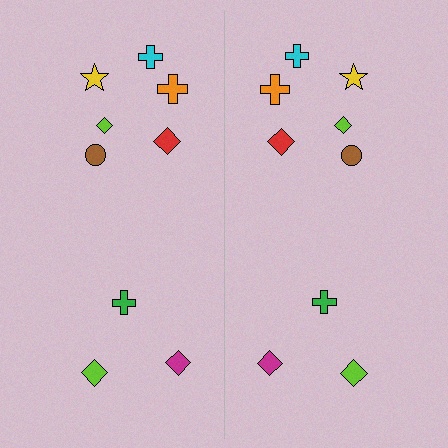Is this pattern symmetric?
Yes, this pattern has bilateral (reflection) symmetry.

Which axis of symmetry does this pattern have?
The pattern has a vertical axis of symmetry running through the center of the image.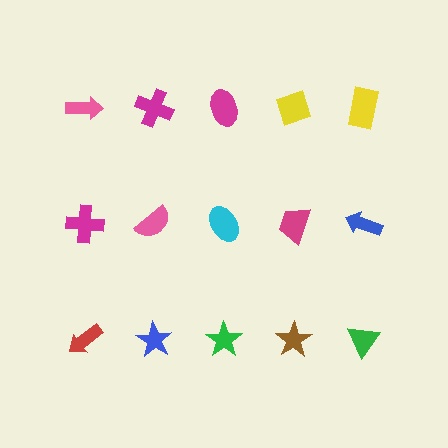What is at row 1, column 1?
A pink arrow.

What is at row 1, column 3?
A magenta ellipse.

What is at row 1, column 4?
A yellow diamond.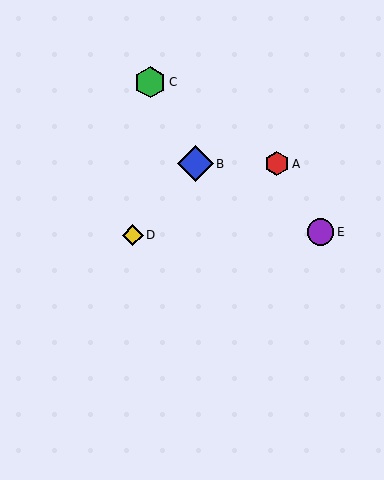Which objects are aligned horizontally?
Objects A, B are aligned horizontally.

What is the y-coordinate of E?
Object E is at y≈232.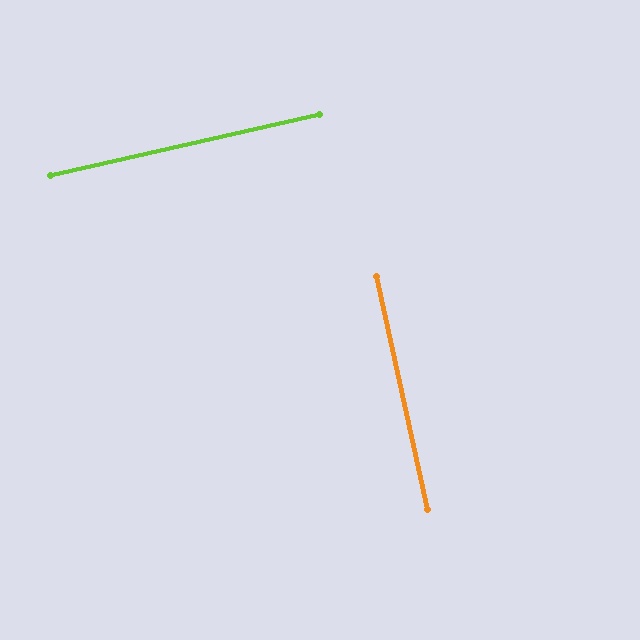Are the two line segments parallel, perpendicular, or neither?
Perpendicular — they meet at approximately 90°.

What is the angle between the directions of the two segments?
Approximately 90 degrees.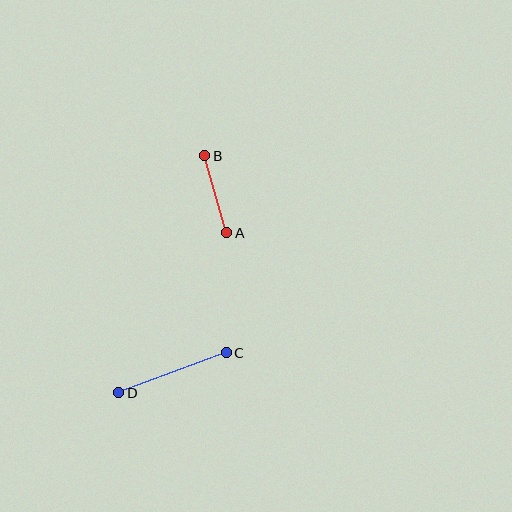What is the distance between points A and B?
The distance is approximately 80 pixels.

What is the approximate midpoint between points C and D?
The midpoint is at approximately (172, 373) pixels.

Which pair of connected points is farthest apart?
Points C and D are farthest apart.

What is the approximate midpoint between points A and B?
The midpoint is at approximately (216, 194) pixels.